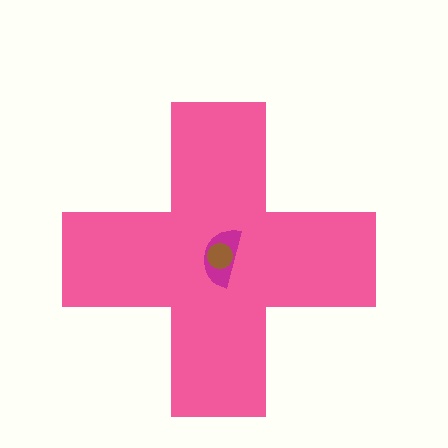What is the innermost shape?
The brown circle.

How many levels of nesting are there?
3.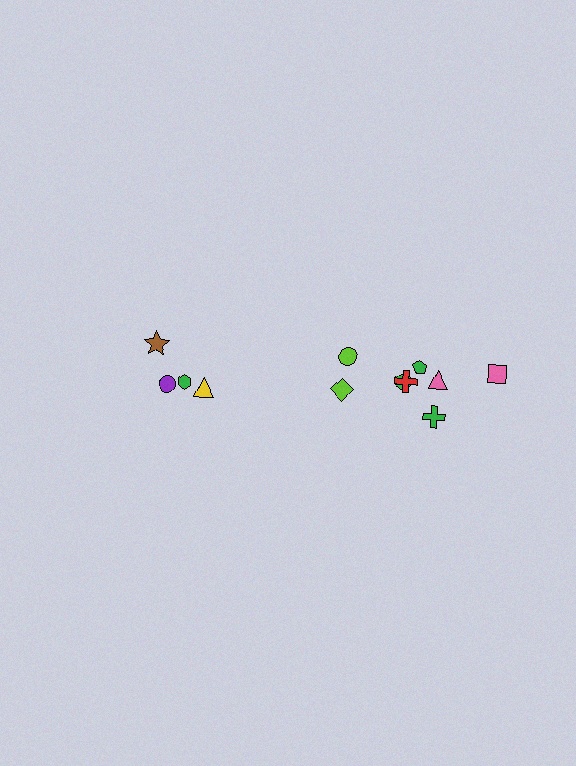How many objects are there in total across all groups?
There are 12 objects.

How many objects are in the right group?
There are 8 objects.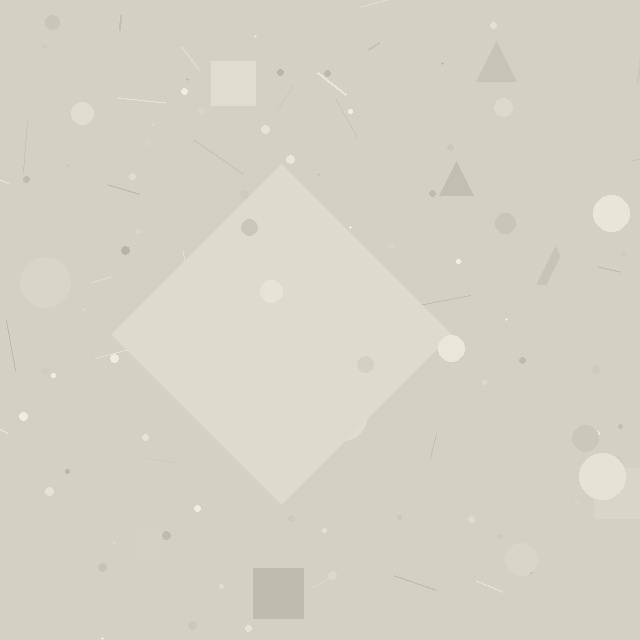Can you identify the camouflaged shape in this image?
The camouflaged shape is a diamond.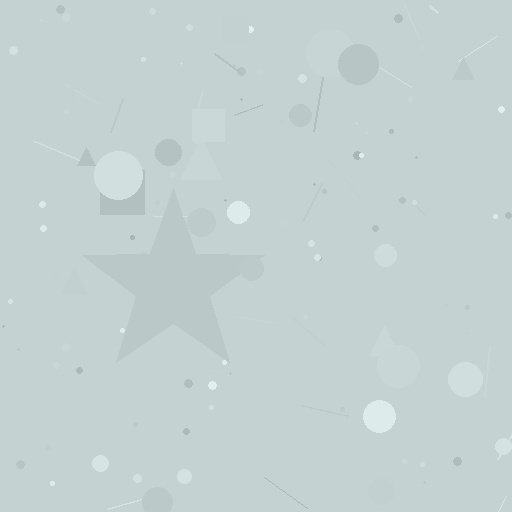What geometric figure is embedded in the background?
A star is embedded in the background.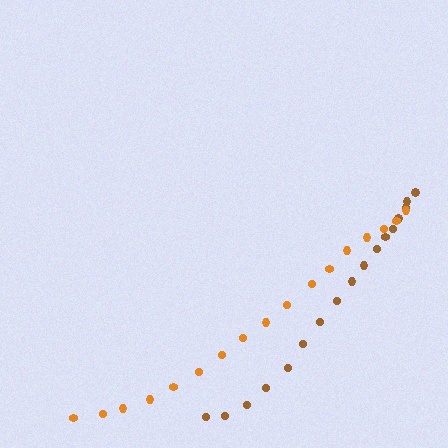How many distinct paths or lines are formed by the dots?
There are 2 distinct paths.